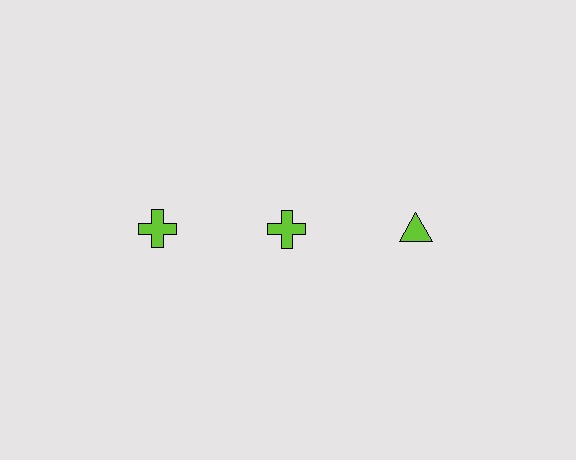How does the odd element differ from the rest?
It has a different shape: triangle instead of cross.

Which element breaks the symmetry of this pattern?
The lime triangle in the top row, center column breaks the symmetry. All other shapes are lime crosses.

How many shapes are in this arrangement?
There are 3 shapes arranged in a grid pattern.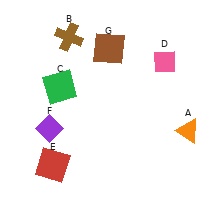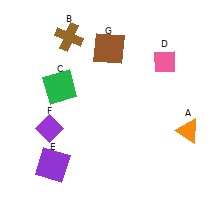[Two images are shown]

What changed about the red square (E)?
In Image 1, E is red. In Image 2, it changed to purple.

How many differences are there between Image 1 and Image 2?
There is 1 difference between the two images.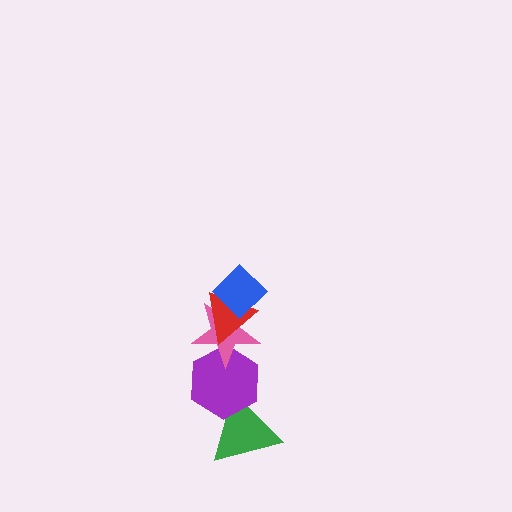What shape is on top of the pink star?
The red triangle is on top of the pink star.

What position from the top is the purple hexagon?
The purple hexagon is 4th from the top.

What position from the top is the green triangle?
The green triangle is 5th from the top.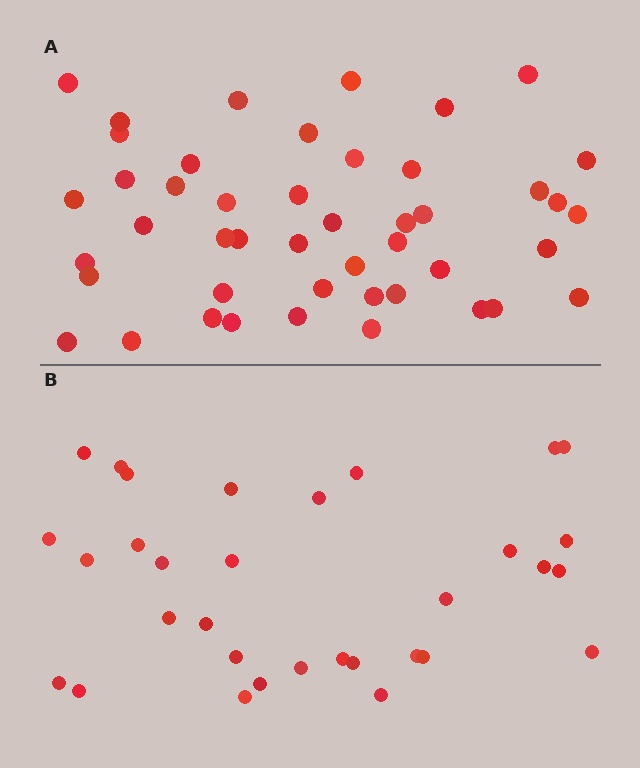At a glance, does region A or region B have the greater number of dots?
Region A (the top region) has more dots.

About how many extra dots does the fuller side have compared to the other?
Region A has approximately 15 more dots than region B.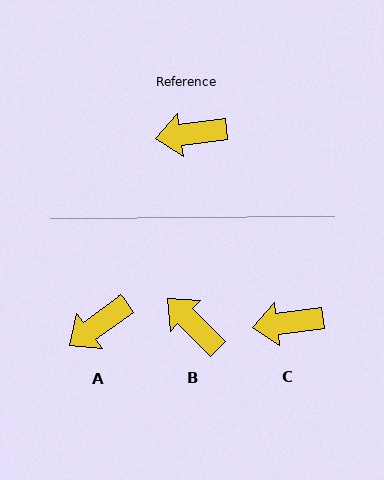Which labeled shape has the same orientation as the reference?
C.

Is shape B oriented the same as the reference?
No, it is off by about 52 degrees.